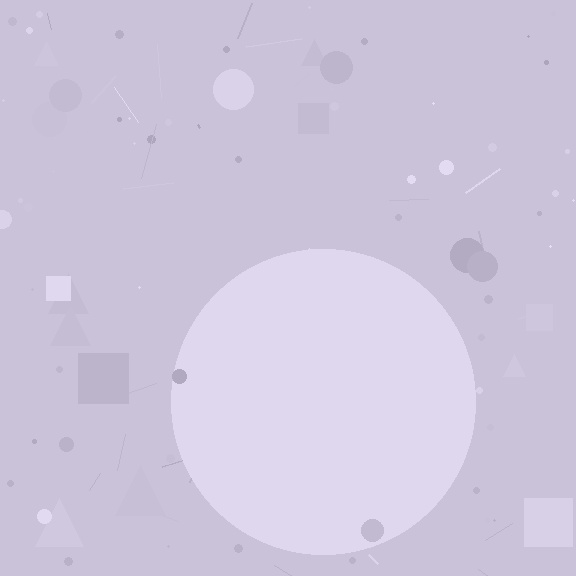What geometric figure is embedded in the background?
A circle is embedded in the background.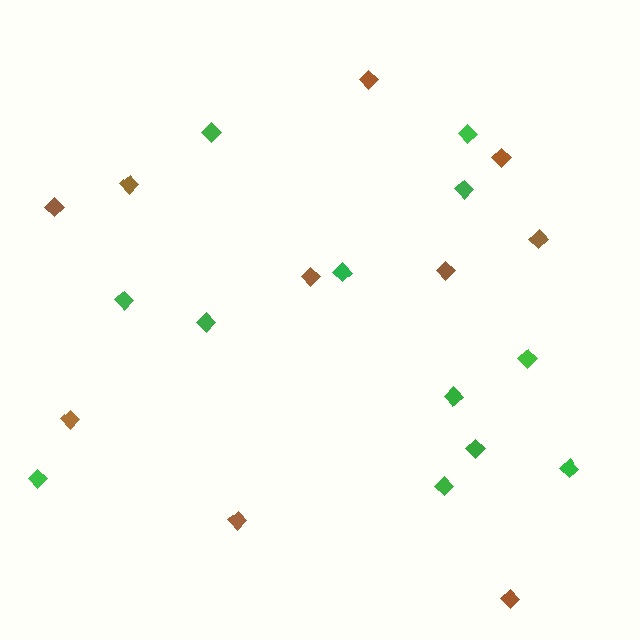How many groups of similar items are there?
There are 2 groups: one group of green diamonds (12) and one group of brown diamonds (10).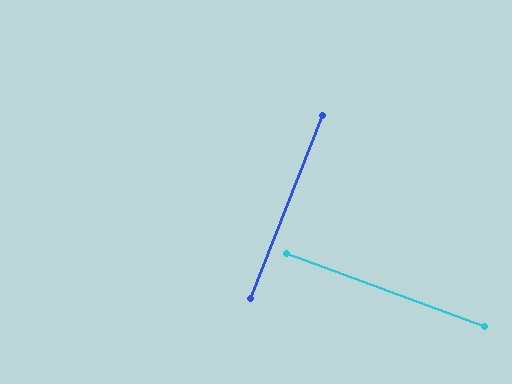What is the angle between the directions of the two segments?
Approximately 89 degrees.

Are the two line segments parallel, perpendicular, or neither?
Perpendicular — they meet at approximately 89°.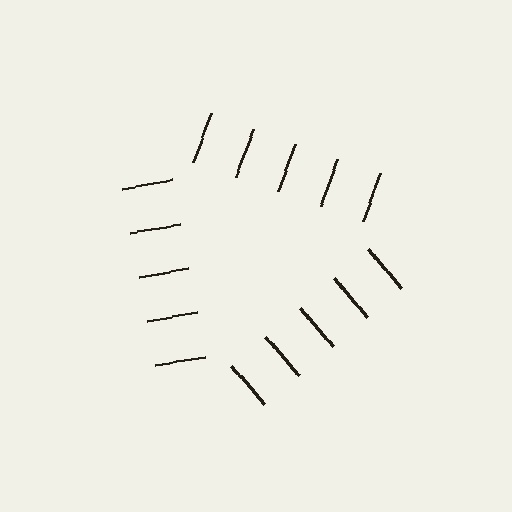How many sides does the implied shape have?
3 sides — the line-ends trace a triangle.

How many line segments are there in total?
15 — 5 along each of the 3 edges.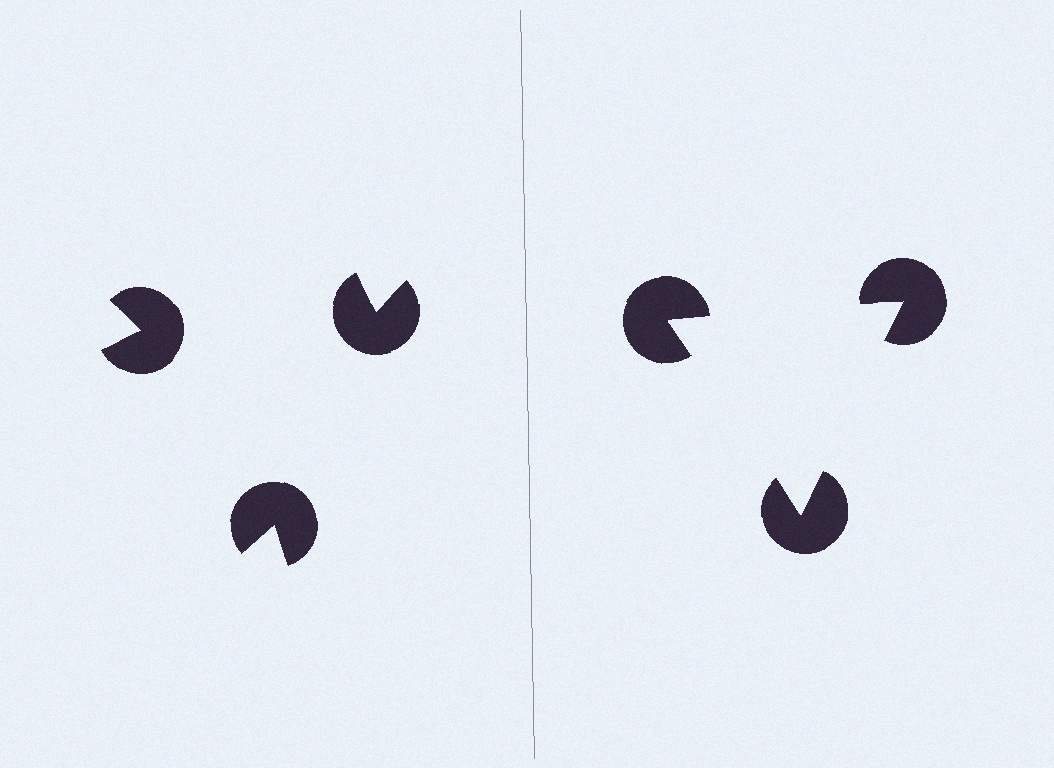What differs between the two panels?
The pac-man discs are positioned identically on both sides; only the wedge orientations differ. On the right they align to a triangle; on the left they are misaligned.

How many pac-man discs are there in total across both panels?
6 — 3 on each side.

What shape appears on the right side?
An illusory triangle.